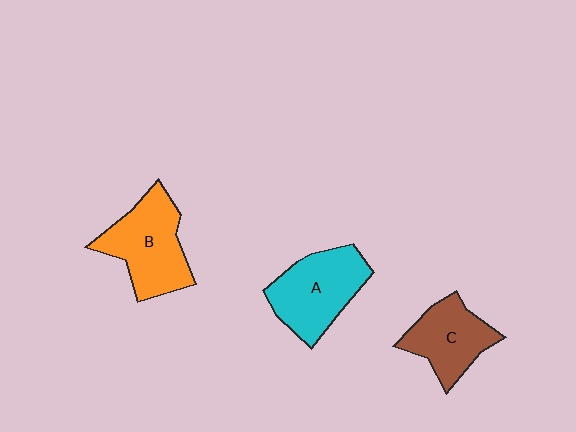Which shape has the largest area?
Shape B (orange).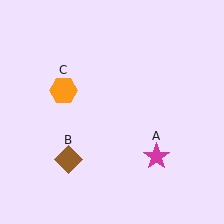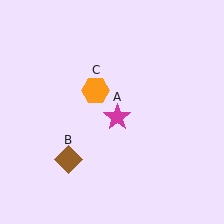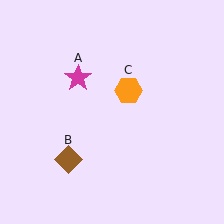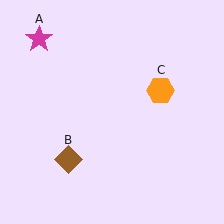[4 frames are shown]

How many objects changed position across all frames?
2 objects changed position: magenta star (object A), orange hexagon (object C).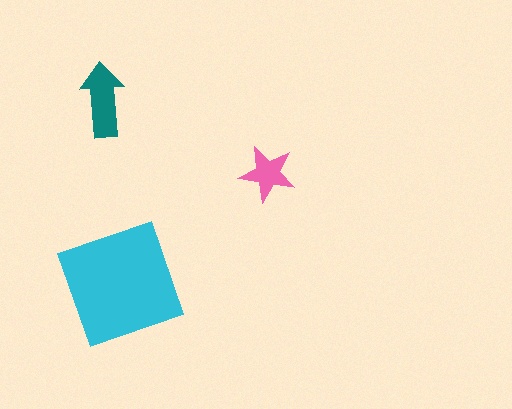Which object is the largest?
The cyan square.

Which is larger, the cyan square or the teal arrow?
The cyan square.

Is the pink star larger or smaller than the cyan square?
Smaller.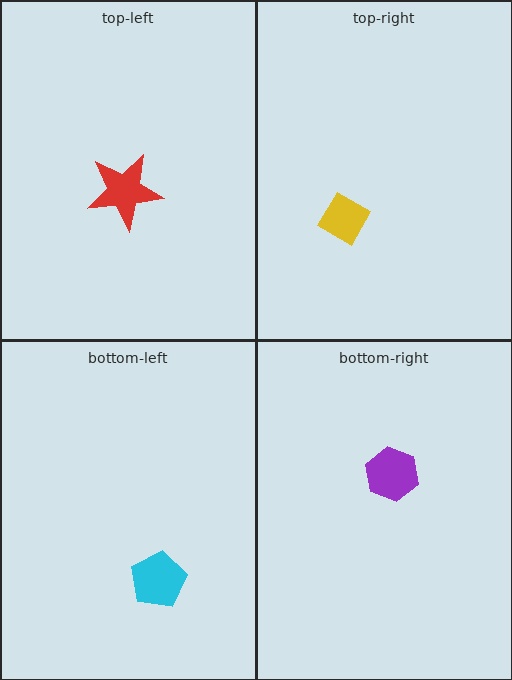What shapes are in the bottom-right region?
The purple hexagon.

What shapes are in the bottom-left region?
The cyan pentagon.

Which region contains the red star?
The top-left region.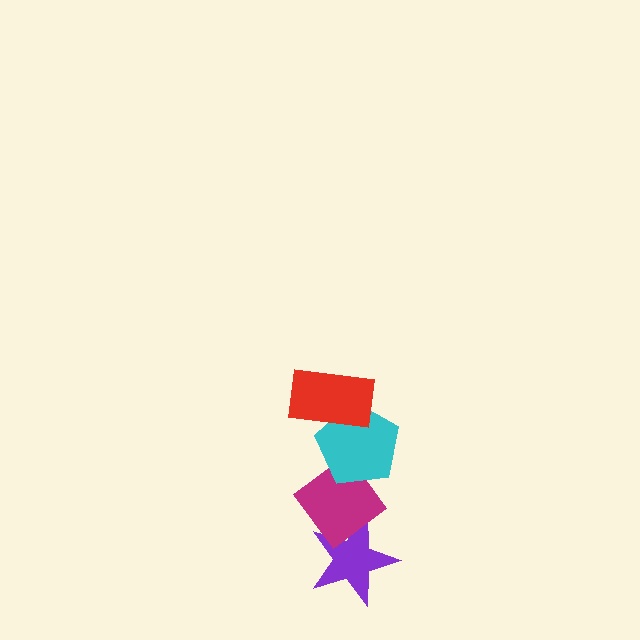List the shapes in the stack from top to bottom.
From top to bottom: the red rectangle, the cyan pentagon, the magenta diamond, the purple star.